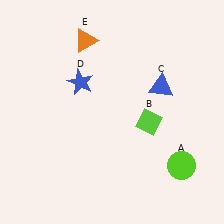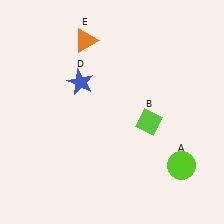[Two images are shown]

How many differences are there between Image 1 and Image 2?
There is 1 difference between the two images.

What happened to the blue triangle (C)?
The blue triangle (C) was removed in Image 2. It was in the top-right area of Image 1.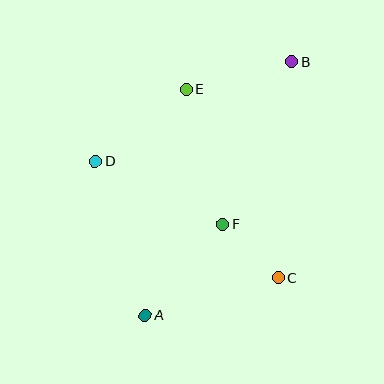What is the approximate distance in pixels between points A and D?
The distance between A and D is approximately 162 pixels.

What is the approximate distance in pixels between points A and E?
The distance between A and E is approximately 230 pixels.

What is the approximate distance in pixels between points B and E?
The distance between B and E is approximately 108 pixels.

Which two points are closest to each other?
Points C and F are closest to each other.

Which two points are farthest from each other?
Points A and B are farthest from each other.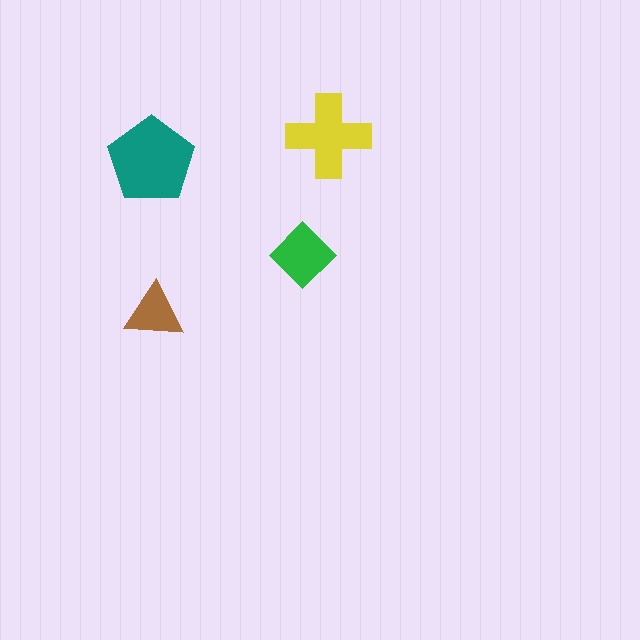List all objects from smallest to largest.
The brown triangle, the green diamond, the yellow cross, the teal pentagon.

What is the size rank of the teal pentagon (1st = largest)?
1st.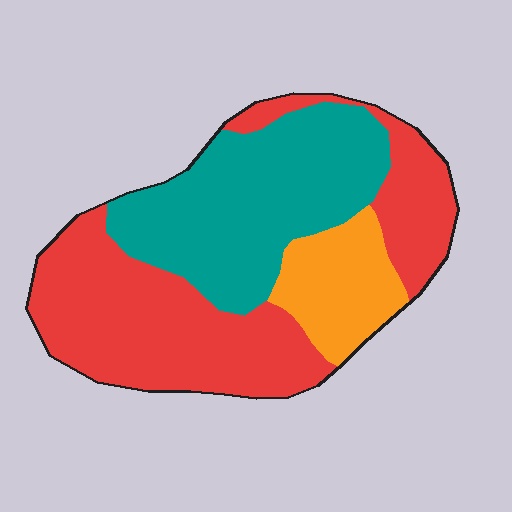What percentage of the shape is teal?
Teal takes up about three eighths (3/8) of the shape.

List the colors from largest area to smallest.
From largest to smallest: red, teal, orange.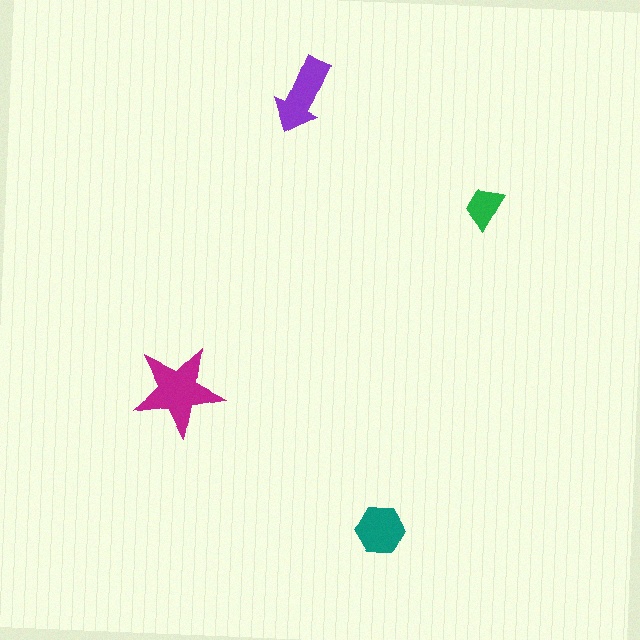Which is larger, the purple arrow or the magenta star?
The magenta star.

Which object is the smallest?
The green trapezoid.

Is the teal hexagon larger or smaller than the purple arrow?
Smaller.